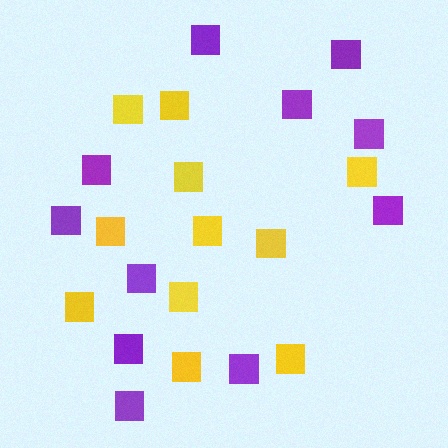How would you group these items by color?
There are 2 groups: one group of purple squares (11) and one group of yellow squares (11).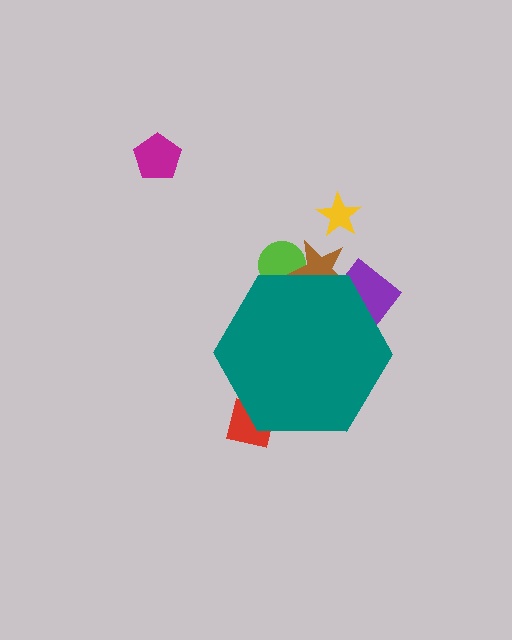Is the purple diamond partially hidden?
Yes, the purple diamond is partially hidden behind the teal hexagon.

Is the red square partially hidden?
Yes, the red square is partially hidden behind the teal hexagon.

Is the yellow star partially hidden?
No, the yellow star is fully visible.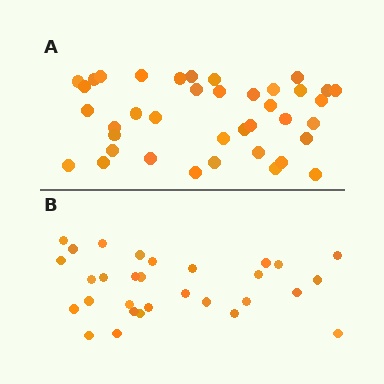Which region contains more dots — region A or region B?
Region A (the top region) has more dots.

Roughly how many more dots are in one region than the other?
Region A has roughly 8 or so more dots than region B.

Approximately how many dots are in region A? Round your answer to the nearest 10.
About 40 dots. (The exact count is 39, which rounds to 40.)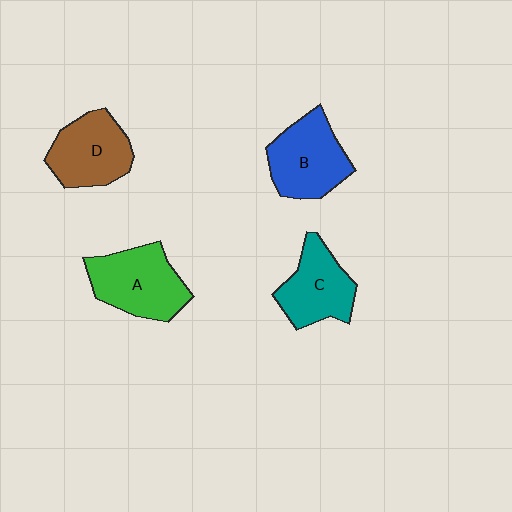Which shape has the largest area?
Shape A (green).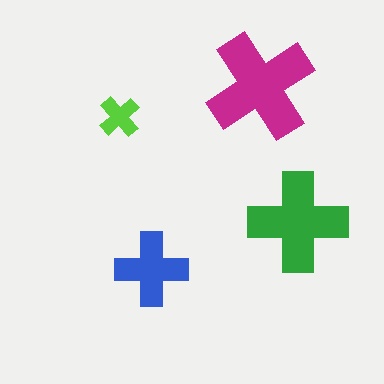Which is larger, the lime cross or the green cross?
The green one.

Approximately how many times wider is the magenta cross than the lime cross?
About 2.5 times wider.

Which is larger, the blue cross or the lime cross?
The blue one.